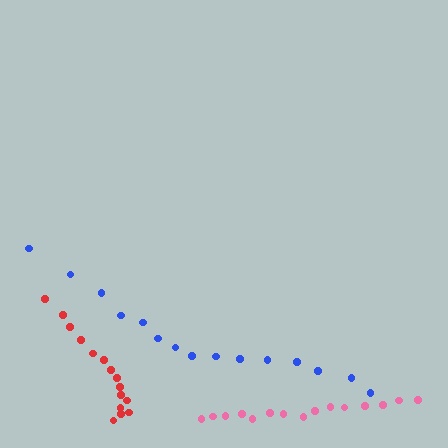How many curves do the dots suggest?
There are 3 distinct paths.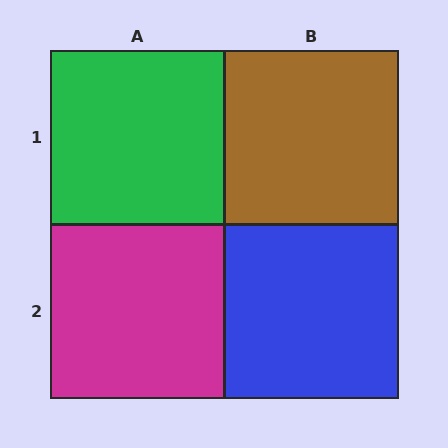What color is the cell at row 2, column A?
Magenta.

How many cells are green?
1 cell is green.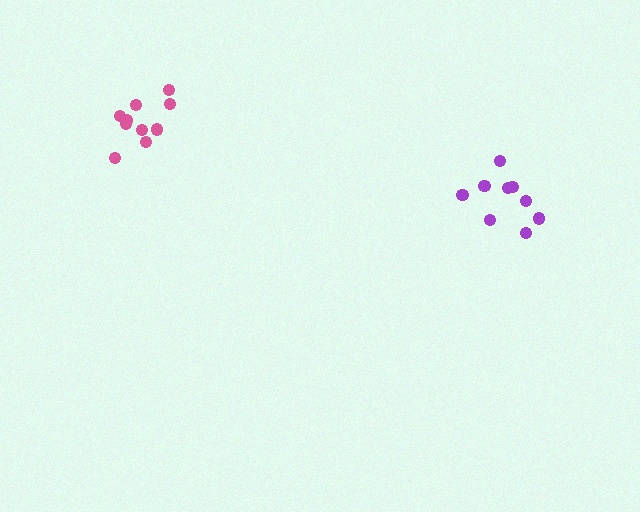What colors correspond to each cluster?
The clusters are colored: pink, purple.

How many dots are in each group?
Group 1: 10 dots, Group 2: 9 dots (19 total).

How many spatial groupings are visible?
There are 2 spatial groupings.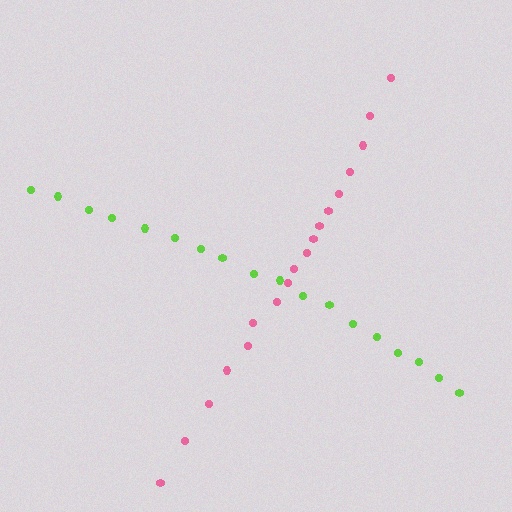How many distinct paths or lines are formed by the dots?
There are 2 distinct paths.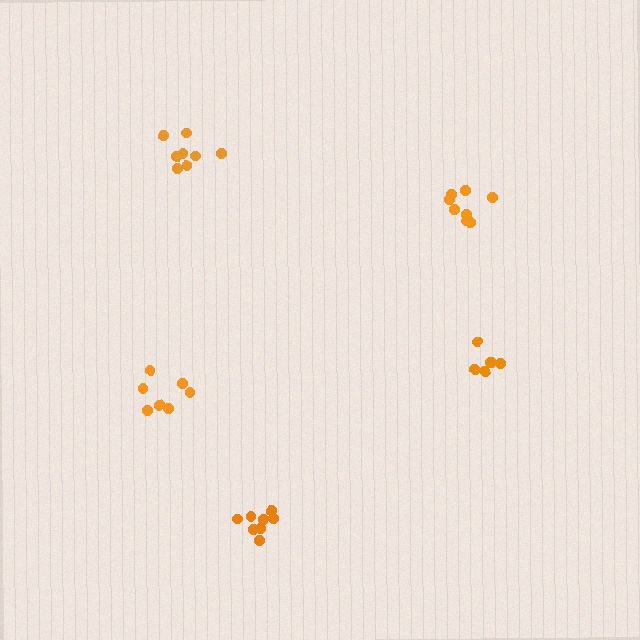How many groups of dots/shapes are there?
There are 5 groups.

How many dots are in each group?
Group 1: 8 dots, Group 2: 8 dots, Group 3: 6 dots, Group 4: 8 dots, Group 5: 7 dots (37 total).